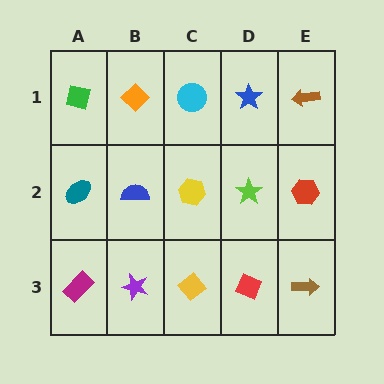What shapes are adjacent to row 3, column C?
A yellow hexagon (row 2, column C), a purple star (row 3, column B), a red diamond (row 3, column D).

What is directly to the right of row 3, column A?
A purple star.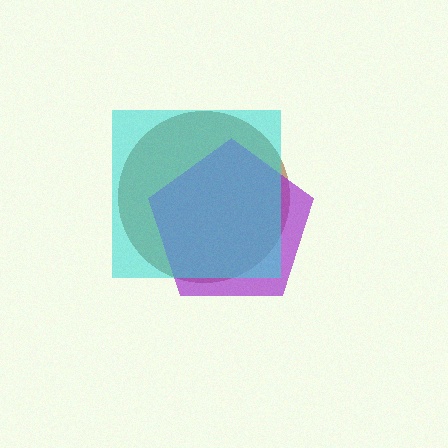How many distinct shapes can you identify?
There are 3 distinct shapes: a brown circle, a purple pentagon, a cyan square.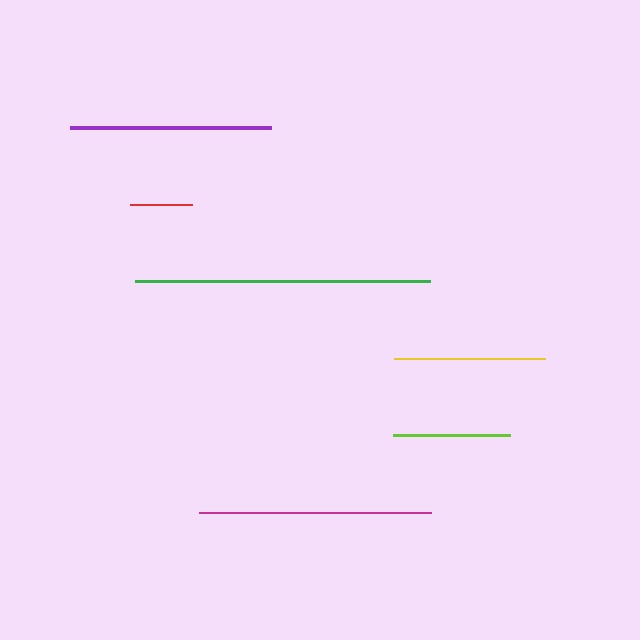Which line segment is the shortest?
The red line is the shortest at approximately 63 pixels.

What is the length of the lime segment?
The lime segment is approximately 117 pixels long.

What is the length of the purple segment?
The purple segment is approximately 202 pixels long.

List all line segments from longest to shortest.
From longest to shortest: green, magenta, purple, yellow, lime, red.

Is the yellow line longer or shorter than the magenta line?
The magenta line is longer than the yellow line.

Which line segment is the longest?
The green line is the longest at approximately 295 pixels.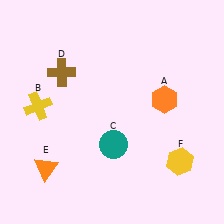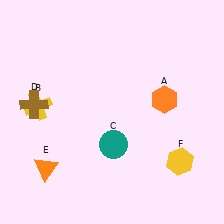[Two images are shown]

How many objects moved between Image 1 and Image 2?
1 object moved between the two images.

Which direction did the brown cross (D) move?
The brown cross (D) moved down.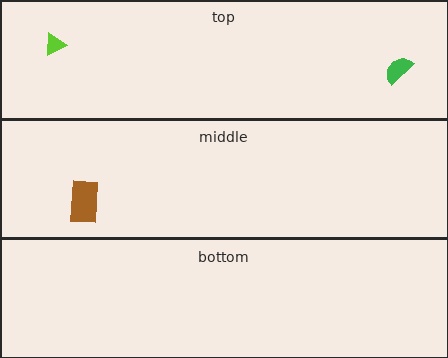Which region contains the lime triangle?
The top region.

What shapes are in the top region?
The green semicircle, the lime triangle.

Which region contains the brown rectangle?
The middle region.